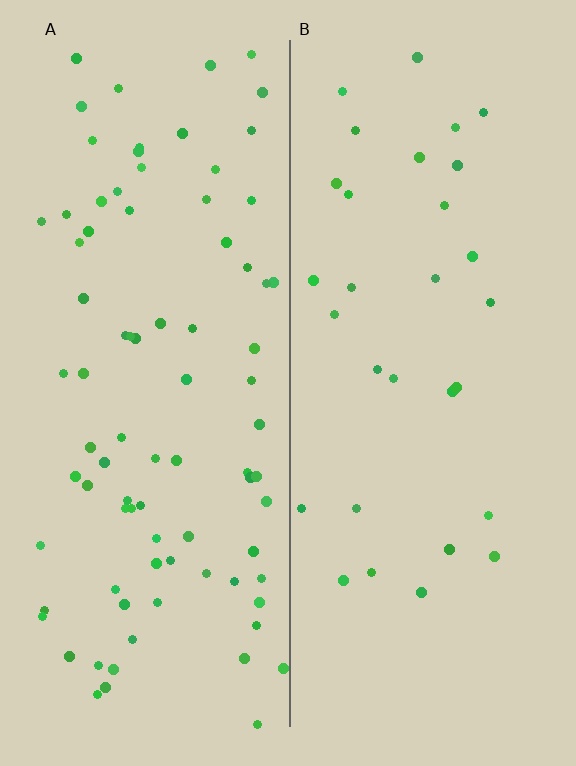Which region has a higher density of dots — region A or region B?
A (the left).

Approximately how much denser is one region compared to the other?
Approximately 2.8× — region A over region B.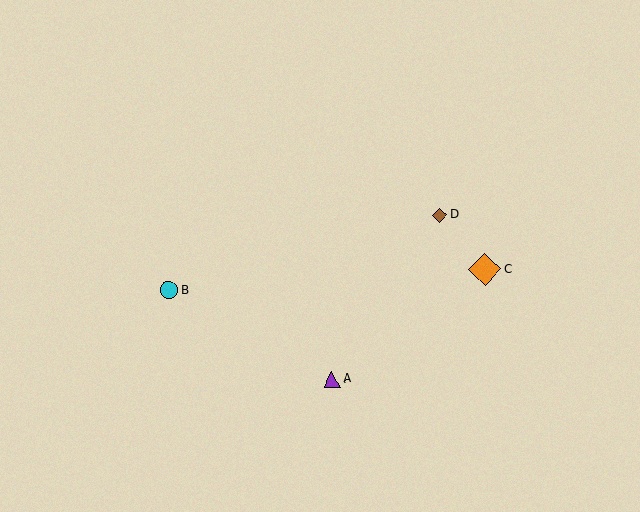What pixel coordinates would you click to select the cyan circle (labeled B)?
Click at (169, 290) to select the cyan circle B.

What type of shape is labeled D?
Shape D is a brown diamond.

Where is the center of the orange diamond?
The center of the orange diamond is at (485, 270).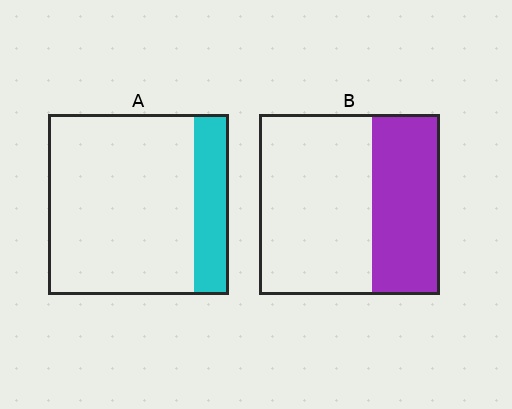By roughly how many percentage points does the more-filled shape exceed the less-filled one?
By roughly 20 percentage points (B over A).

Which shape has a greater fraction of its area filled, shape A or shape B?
Shape B.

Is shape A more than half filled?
No.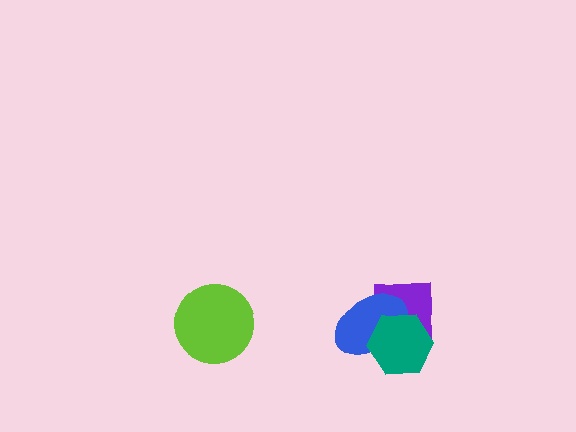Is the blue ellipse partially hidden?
Yes, it is partially covered by another shape.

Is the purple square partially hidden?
Yes, it is partially covered by another shape.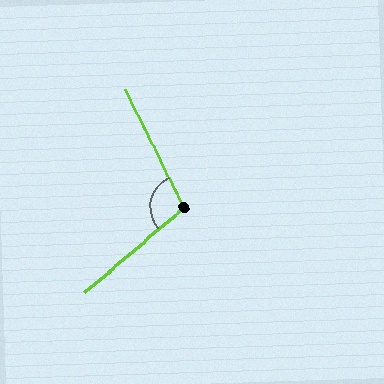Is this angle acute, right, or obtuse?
It is obtuse.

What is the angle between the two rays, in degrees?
Approximately 104 degrees.